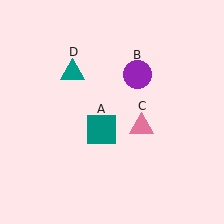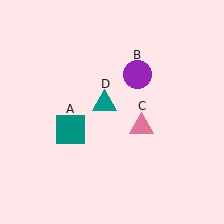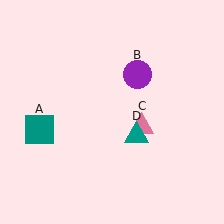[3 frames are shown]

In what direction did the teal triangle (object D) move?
The teal triangle (object D) moved down and to the right.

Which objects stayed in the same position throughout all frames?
Purple circle (object B) and pink triangle (object C) remained stationary.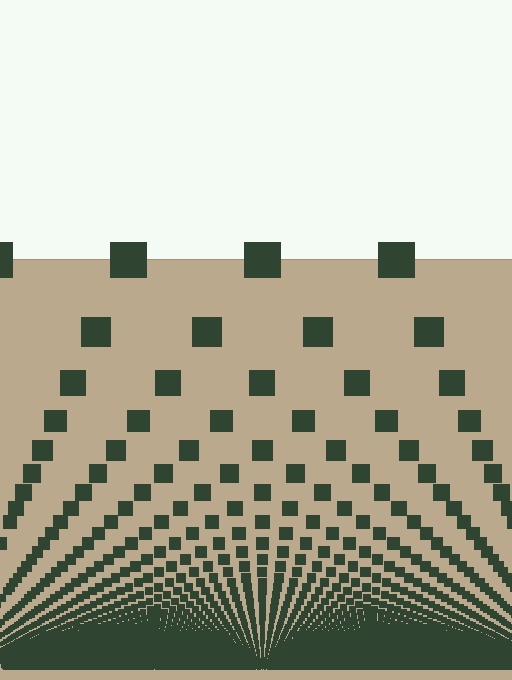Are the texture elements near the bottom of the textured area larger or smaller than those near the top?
Smaller. The gradient is inverted — elements near the bottom are smaller and denser.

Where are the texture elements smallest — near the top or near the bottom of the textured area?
Near the bottom.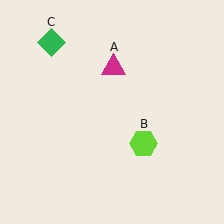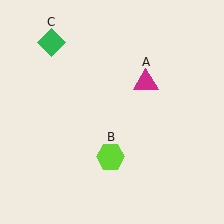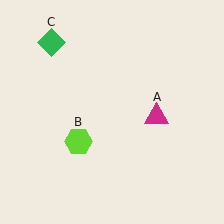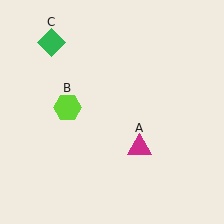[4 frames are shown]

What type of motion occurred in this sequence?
The magenta triangle (object A), lime hexagon (object B) rotated clockwise around the center of the scene.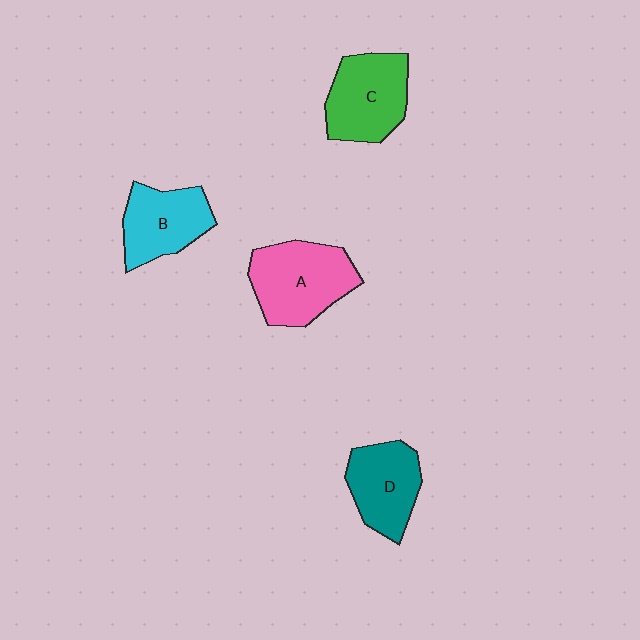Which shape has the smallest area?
Shape D (teal).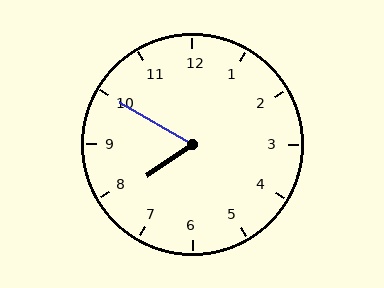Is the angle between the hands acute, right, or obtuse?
It is acute.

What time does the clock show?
7:50.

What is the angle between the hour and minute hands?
Approximately 65 degrees.